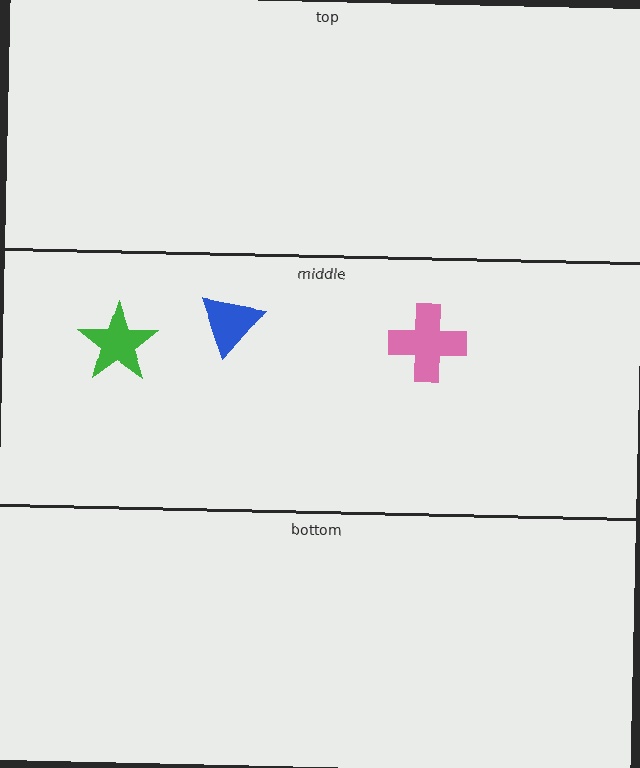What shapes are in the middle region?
The blue triangle, the pink cross, the green star.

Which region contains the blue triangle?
The middle region.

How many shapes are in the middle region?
3.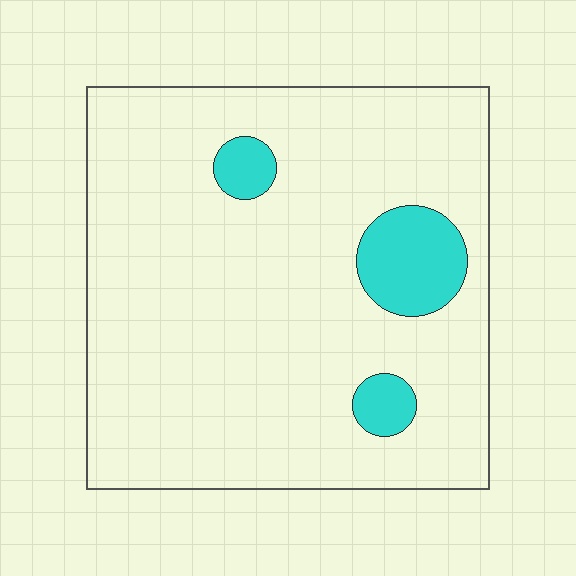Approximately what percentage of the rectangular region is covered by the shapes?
Approximately 10%.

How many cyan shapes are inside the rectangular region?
3.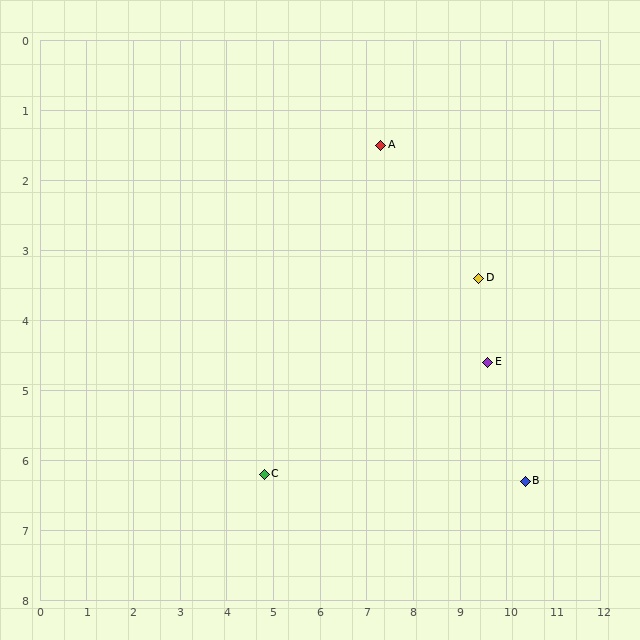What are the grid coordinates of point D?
Point D is at approximately (9.4, 3.4).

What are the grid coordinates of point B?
Point B is at approximately (10.4, 6.3).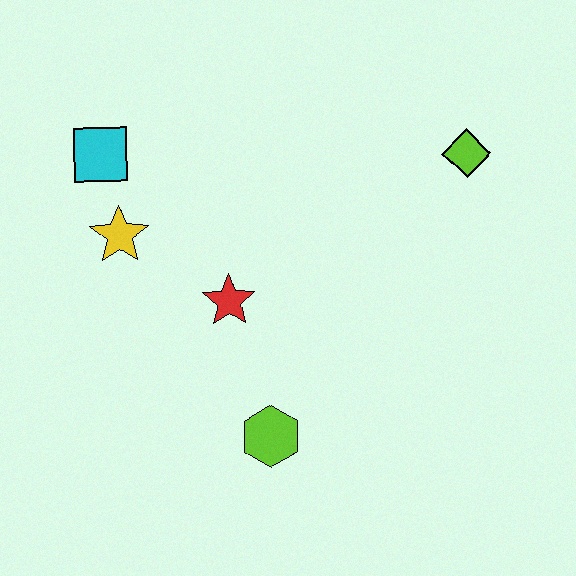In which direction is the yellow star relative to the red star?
The yellow star is to the left of the red star.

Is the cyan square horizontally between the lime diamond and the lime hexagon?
No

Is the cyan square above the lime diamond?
Yes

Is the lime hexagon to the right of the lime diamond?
No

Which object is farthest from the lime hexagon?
The lime diamond is farthest from the lime hexagon.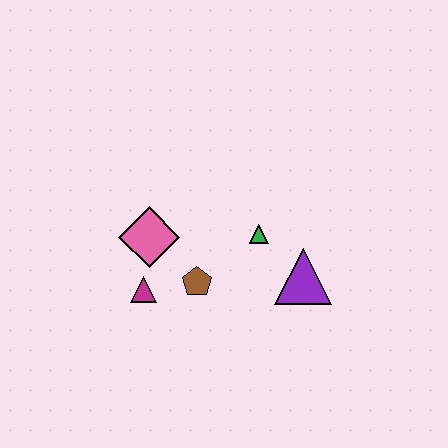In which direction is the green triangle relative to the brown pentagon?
The green triangle is to the right of the brown pentagon.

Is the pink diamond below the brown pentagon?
No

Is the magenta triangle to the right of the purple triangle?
No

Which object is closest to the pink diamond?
The magenta triangle is closest to the pink diamond.